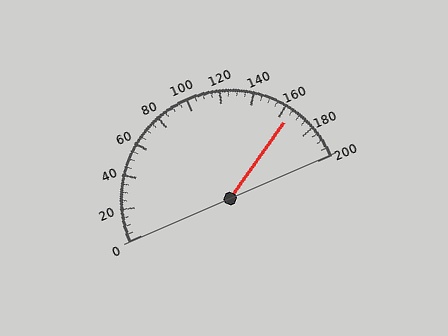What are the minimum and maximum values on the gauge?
The gauge ranges from 0 to 200.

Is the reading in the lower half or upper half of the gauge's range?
The reading is in the upper half of the range (0 to 200).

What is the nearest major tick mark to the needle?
The nearest major tick mark is 160.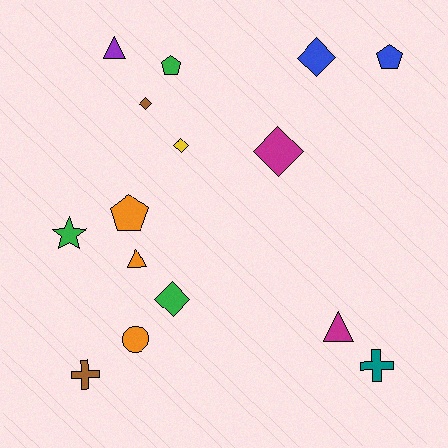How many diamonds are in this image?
There are 5 diamonds.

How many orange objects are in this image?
There are 3 orange objects.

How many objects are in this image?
There are 15 objects.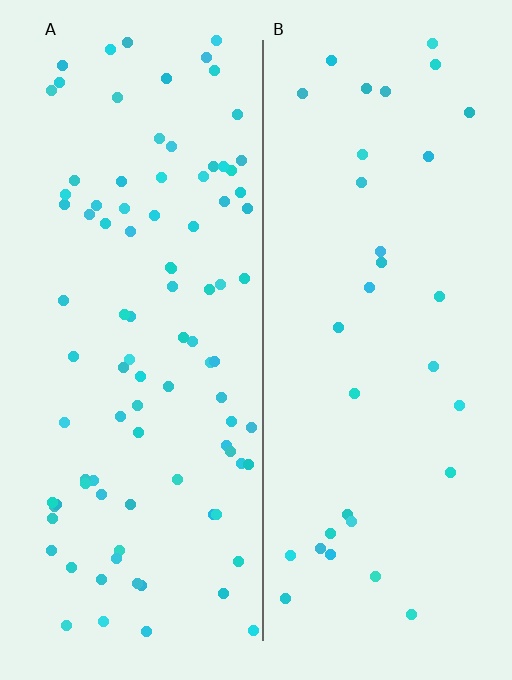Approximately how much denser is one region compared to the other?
Approximately 2.9× — region A over region B.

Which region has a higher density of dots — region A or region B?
A (the left).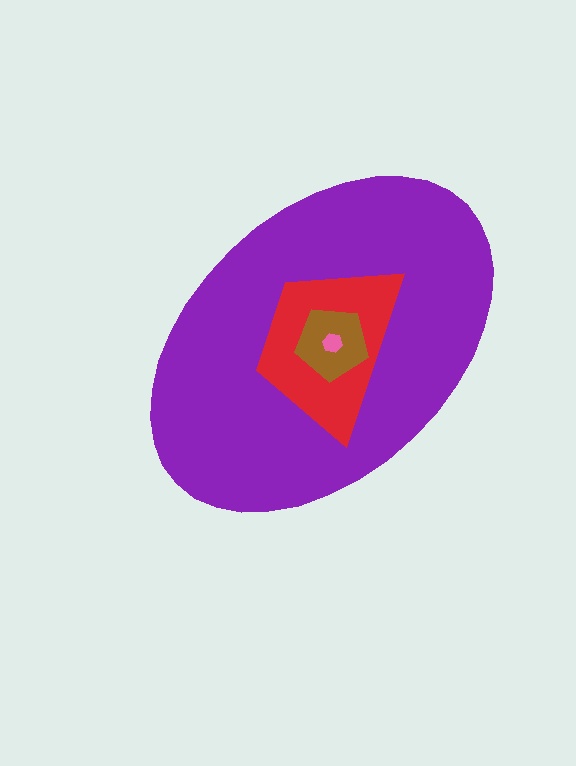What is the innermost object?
The pink hexagon.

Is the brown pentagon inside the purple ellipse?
Yes.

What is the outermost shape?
The purple ellipse.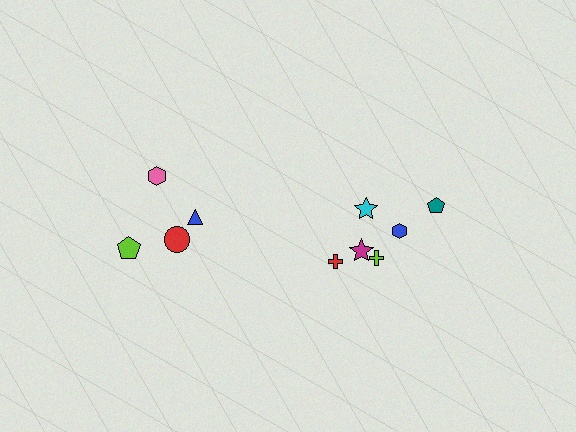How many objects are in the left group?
There are 4 objects.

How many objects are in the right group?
There are 6 objects.